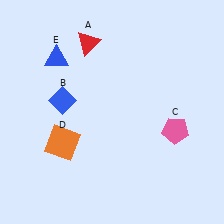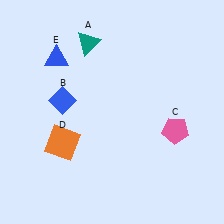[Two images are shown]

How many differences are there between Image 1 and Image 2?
There is 1 difference between the two images.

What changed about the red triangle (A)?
In Image 1, A is red. In Image 2, it changed to teal.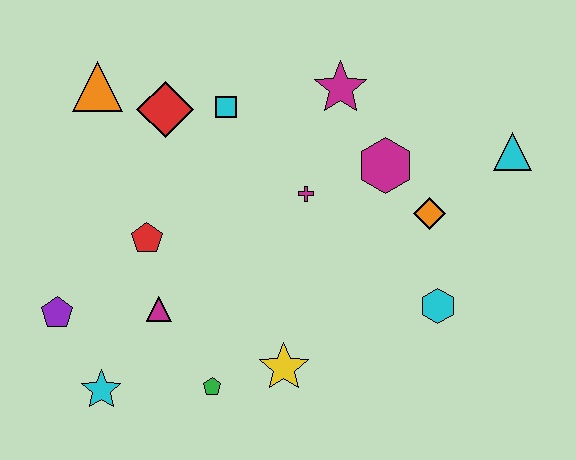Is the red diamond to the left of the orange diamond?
Yes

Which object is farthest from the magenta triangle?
The cyan triangle is farthest from the magenta triangle.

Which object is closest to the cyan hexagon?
The orange diamond is closest to the cyan hexagon.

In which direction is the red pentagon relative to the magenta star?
The red pentagon is to the left of the magenta star.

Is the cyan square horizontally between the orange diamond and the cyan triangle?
No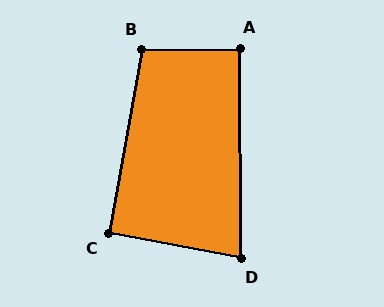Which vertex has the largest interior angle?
B, at approximately 101 degrees.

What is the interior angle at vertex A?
Approximately 90 degrees (approximately right).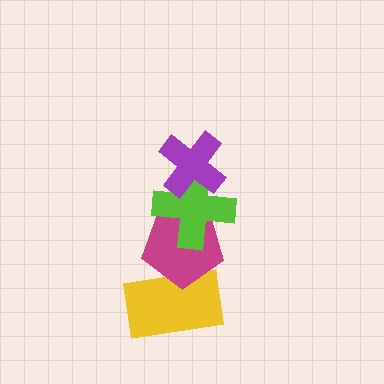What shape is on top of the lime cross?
The purple cross is on top of the lime cross.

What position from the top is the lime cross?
The lime cross is 2nd from the top.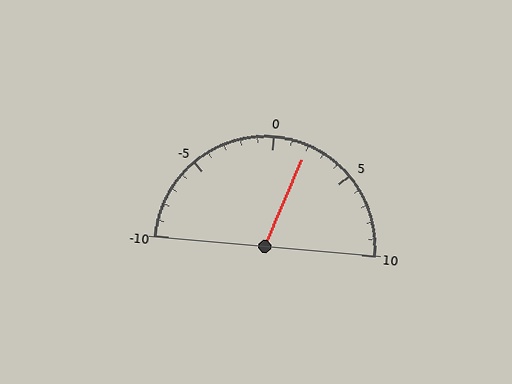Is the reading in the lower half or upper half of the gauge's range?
The reading is in the upper half of the range (-10 to 10).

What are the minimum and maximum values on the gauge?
The gauge ranges from -10 to 10.